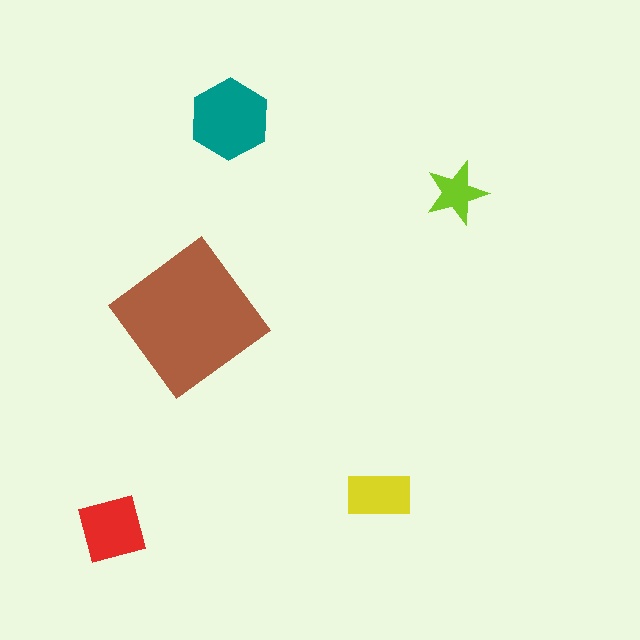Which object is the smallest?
The lime star.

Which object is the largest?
The brown diamond.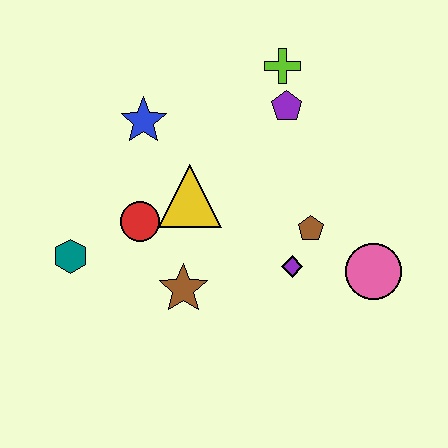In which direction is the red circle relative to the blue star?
The red circle is below the blue star.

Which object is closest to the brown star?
The red circle is closest to the brown star.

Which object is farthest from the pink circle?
The teal hexagon is farthest from the pink circle.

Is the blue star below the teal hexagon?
No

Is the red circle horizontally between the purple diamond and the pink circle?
No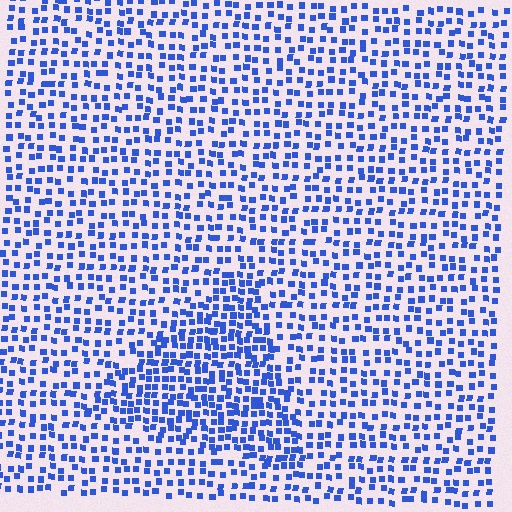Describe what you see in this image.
The image contains small blue elements arranged at two different densities. A triangle-shaped region is visible where the elements are more densely packed than the surrounding area.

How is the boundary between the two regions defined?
The boundary is defined by a change in element density (approximately 1.7x ratio). All elements are the same color, size, and shape.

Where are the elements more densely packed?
The elements are more densely packed inside the triangle boundary.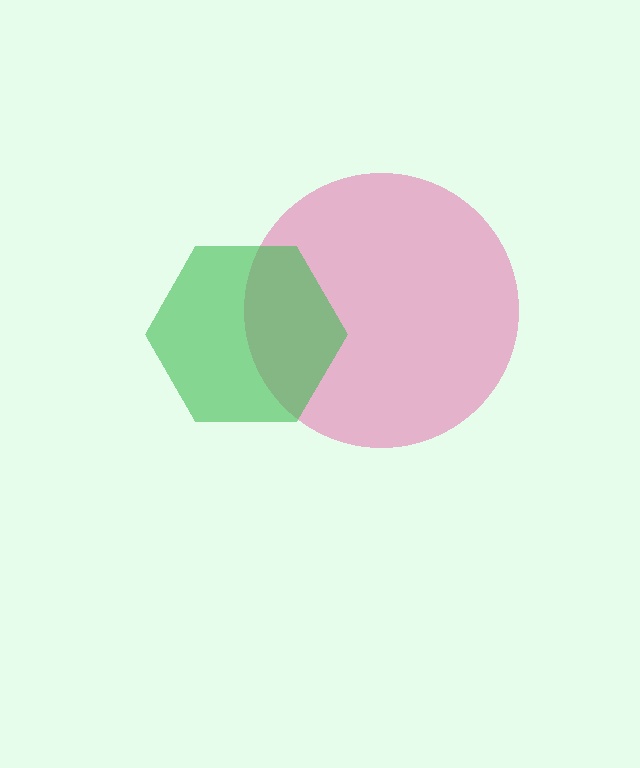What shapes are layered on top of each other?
The layered shapes are: a pink circle, a green hexagon.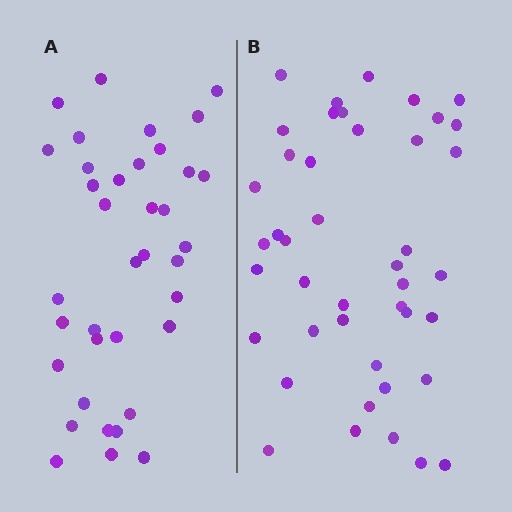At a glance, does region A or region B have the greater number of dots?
Region B (the right region) has more dots.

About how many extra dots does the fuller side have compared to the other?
Region B has about 6 more dots than region A.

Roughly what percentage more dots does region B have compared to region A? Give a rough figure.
About 15% more.